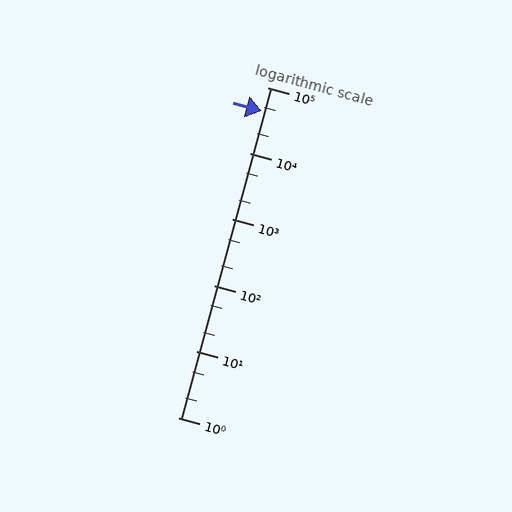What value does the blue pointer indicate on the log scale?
The pointer indicates approximately 44000.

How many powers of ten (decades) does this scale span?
The scale spans 5 decades, from 1 to 100000.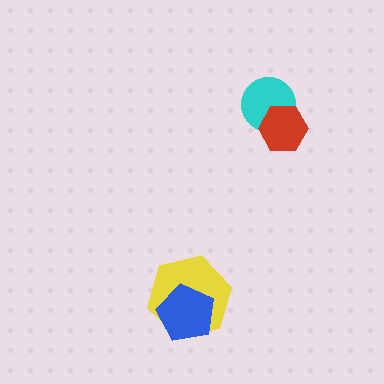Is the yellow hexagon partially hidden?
Yes, it is partially covered by another shape.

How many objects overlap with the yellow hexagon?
1 object overlaps with the yellow hexagon.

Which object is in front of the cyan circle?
The red hexagon is in front of the cyan circle.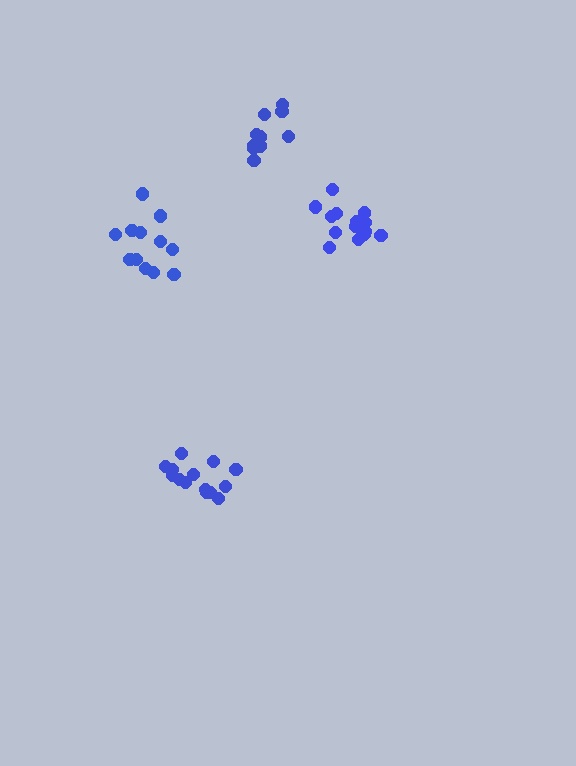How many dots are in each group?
Group 1: 12 dots, Group 2: 14 dots, Group 3: 14 dots, Group 4: 11 dots (51 total).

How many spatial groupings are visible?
There are 4 spatial groupings.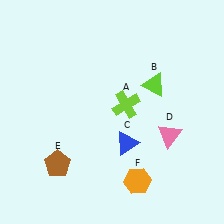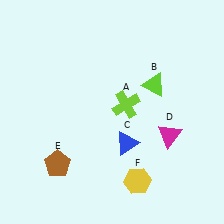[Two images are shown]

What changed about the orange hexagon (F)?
In Image 1, F is orange. In Image 2, it changed to yellow.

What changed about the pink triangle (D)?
In Image 1, D is pink. In Image 2, it changed to magenta.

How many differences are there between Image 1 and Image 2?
There are 2 differences between the two images.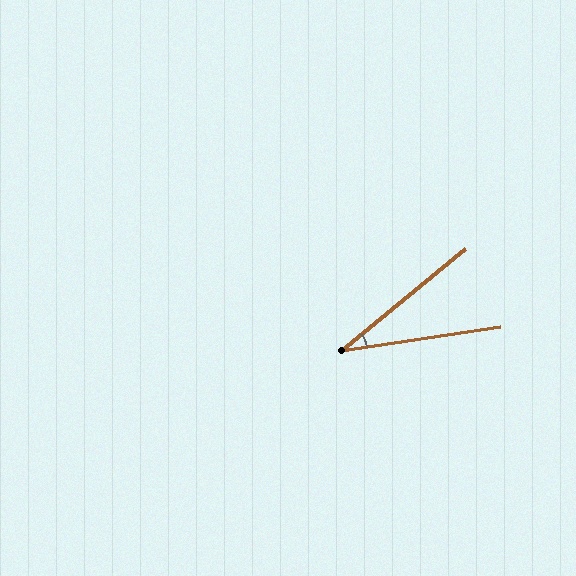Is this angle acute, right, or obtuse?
It is acute.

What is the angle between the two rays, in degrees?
Approximately 31 degrees.